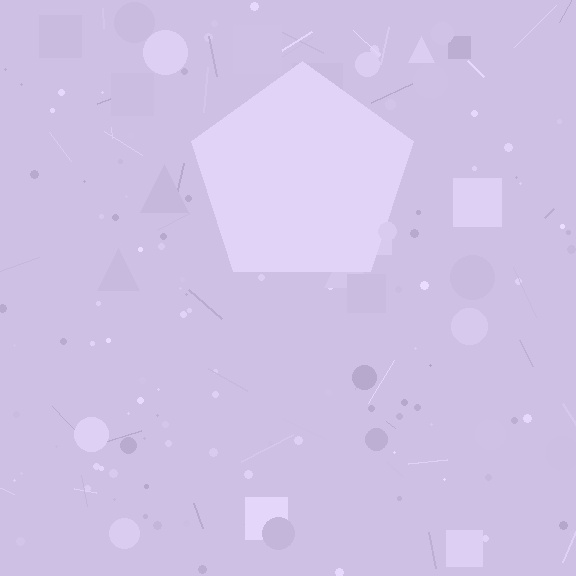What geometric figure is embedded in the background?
A pentagon is embedded in the background.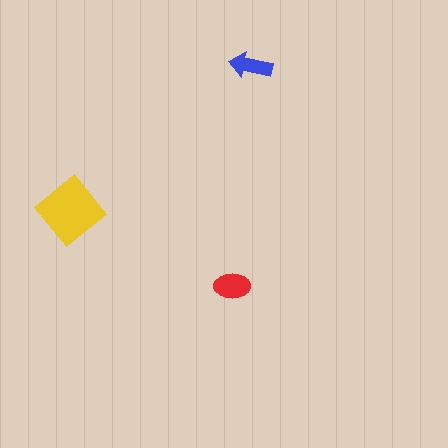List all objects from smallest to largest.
The blue arrow, the red ellipse, the yellow diamond.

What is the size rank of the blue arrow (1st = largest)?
3rd.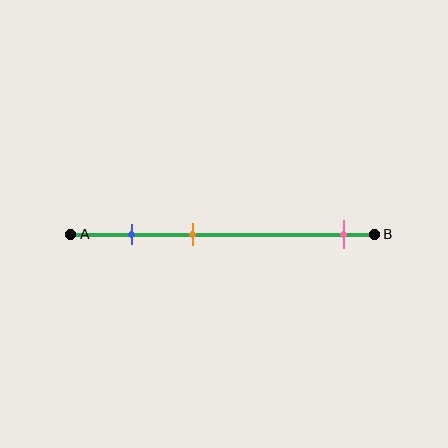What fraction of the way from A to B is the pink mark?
The pink mark is approximately 90% (0.9) of the way from A to B.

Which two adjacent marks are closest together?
The blue and orange marks are the closest adjacent pair.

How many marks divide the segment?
There are 3 marks dividing the segment.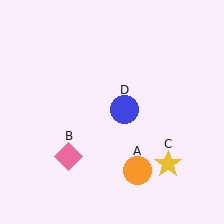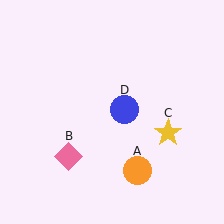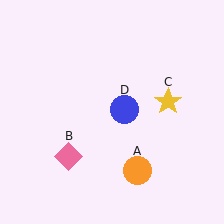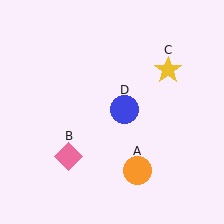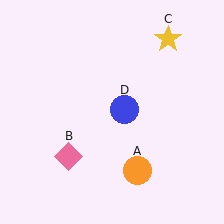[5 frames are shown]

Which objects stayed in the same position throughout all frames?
Orange circle (object A) and pink diamond (object B) and blue circle (object D) remained stationary.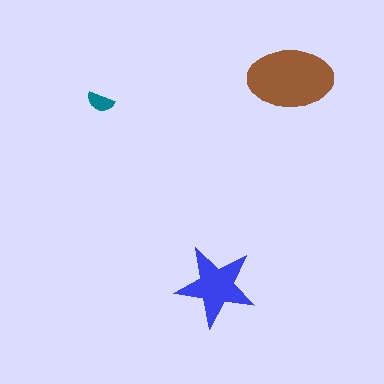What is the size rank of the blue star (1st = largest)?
2nd.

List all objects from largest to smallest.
The brown ellipse, the blue star, the teal semicircle.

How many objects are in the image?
There are 3 objects in the image.